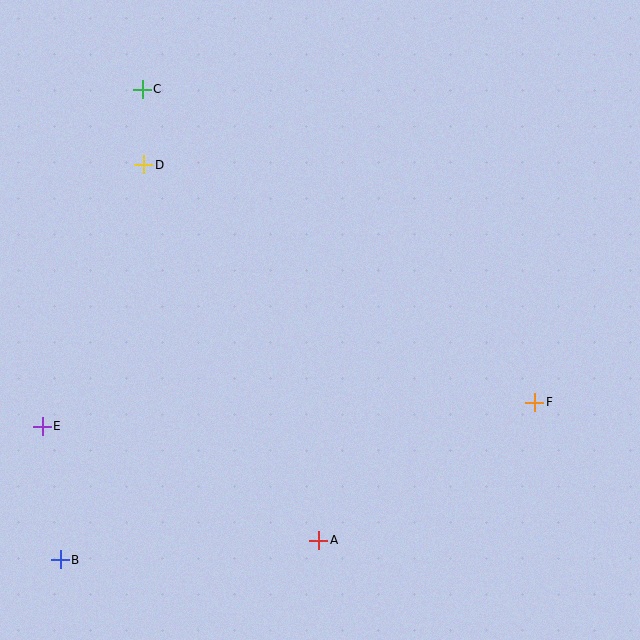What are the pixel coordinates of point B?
Point B is at (60, 560).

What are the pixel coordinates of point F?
Point F is at (535, 402).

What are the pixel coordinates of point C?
Point C is at (142, 89).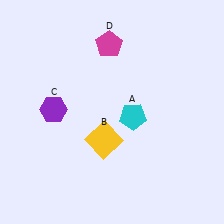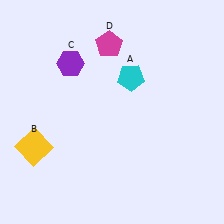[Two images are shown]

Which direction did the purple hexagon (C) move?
The purple hexagon (C) moved up.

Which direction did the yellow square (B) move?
The yellow square (B) moved left.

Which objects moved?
The objects that moved are: the cyan pentagon (A), the yellow square (B), the purple hexagon (C).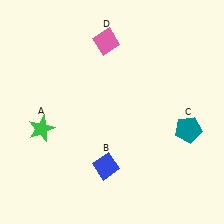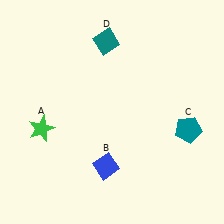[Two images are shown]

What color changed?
The diamond (D) changed from pink in Image 1 to teal in Image 2.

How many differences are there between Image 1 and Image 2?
There is 1 difference between the two images.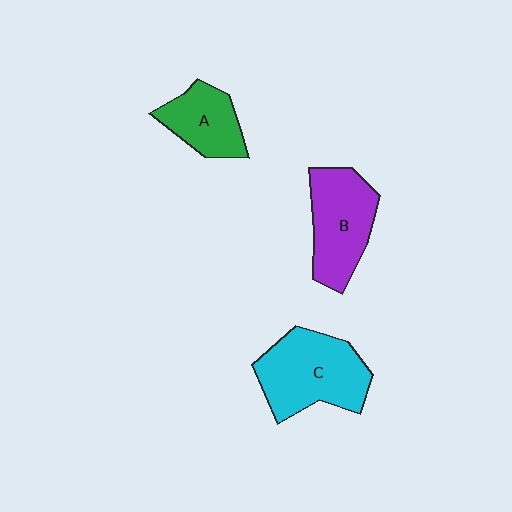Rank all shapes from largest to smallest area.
From largest to smallest: C (cyan), B (purple), A (green).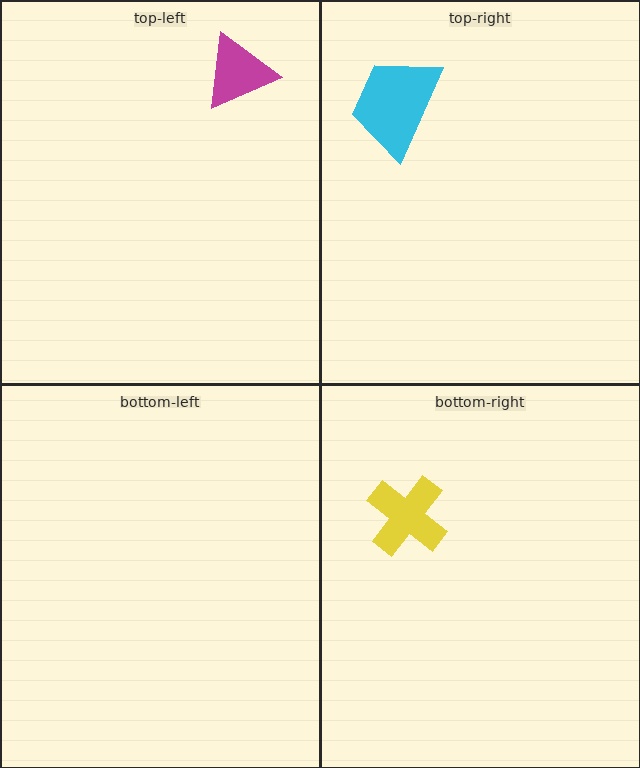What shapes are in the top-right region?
The cyan trapezoid.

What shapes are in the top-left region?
The magenta triangle.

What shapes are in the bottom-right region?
The yellow cross.